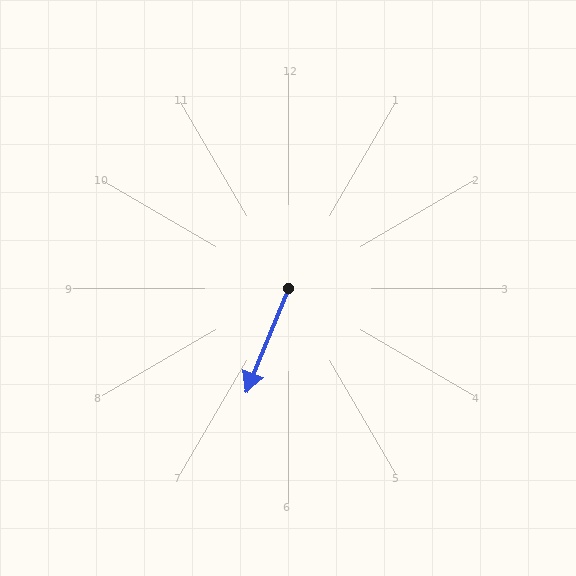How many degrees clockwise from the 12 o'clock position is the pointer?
Approximately 202 degrees.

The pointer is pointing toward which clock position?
Roughly 7 o'clock.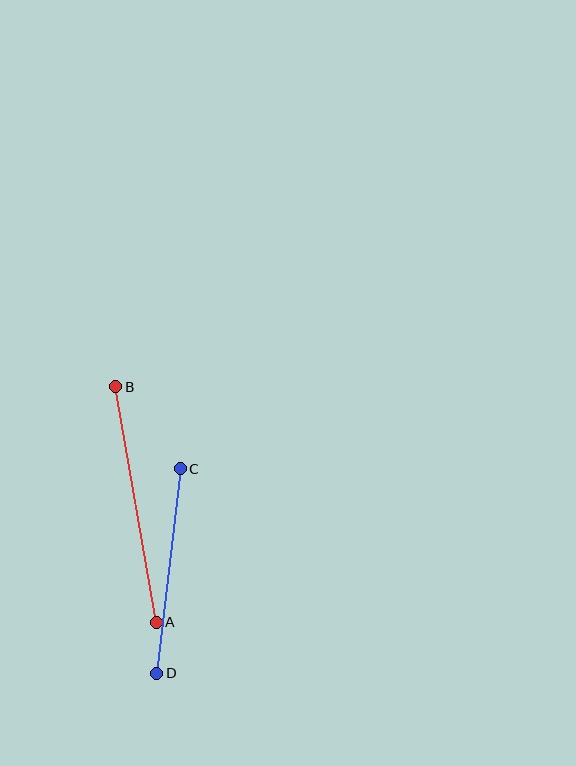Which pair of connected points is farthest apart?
Points A and B are farthest apart.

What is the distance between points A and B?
The distance is approximately 239 pixels.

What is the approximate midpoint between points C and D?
The midpoint is at approximately (168, 571) pixels.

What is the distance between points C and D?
The distance is approximately 206 pixels.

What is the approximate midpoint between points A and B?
The midpoint is at approximately (136, 505) pixels.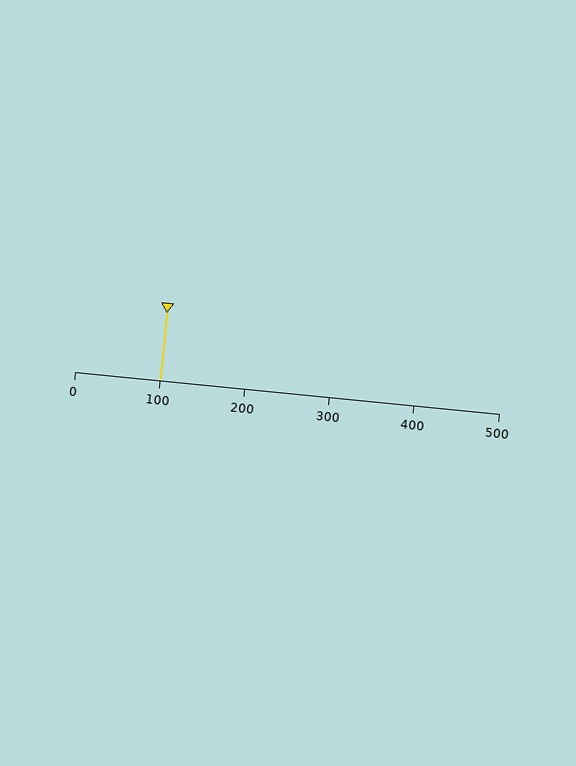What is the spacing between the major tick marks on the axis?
The major ticks are spaced 100 apart.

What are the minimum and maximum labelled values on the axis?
The axis runs from 0 to 500.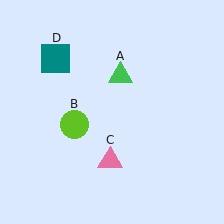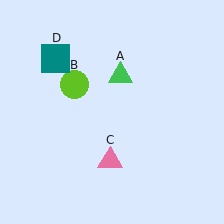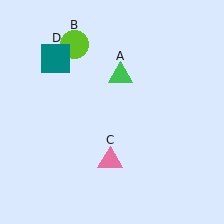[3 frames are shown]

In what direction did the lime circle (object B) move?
The lime circle (object B) moved up.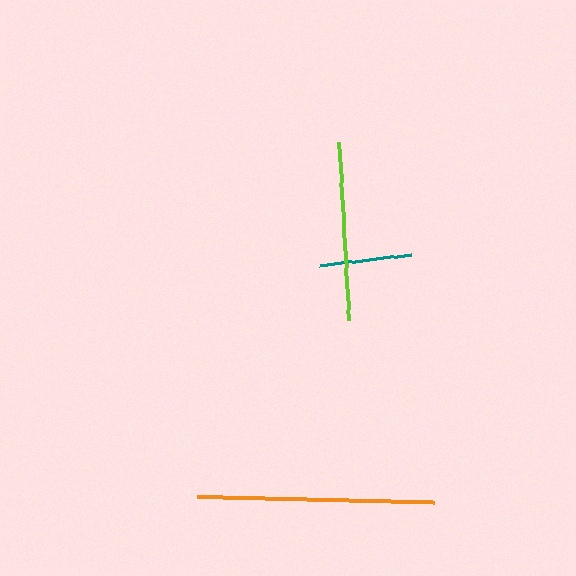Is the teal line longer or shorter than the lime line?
The lime line is longer than the teal line.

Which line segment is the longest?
The orange line is the longest at approximately 238 pixels.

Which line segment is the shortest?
The teal line is the shortest at approximately 92 pixels.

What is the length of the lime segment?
The lime segment is approximately 179 pixels long.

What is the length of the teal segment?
The teal segment is approximately 92 pixels long.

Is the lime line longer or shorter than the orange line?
The orange line is longer than the lime line.